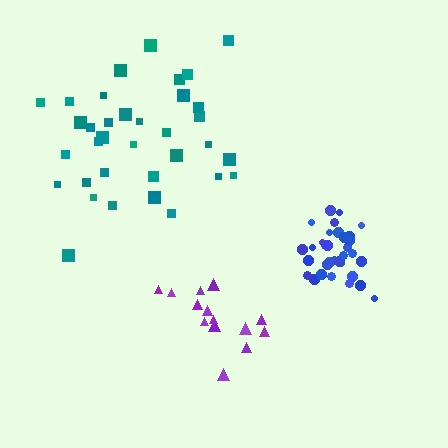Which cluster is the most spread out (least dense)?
Teal.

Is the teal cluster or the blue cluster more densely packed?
Blue.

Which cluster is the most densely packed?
Blue.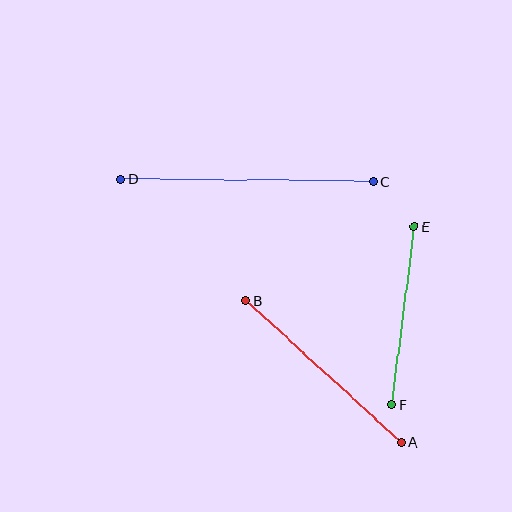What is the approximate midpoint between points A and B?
The midpoint is at approximately (324, 372) pixels.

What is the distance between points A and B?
The distance is approximately 211 pixels.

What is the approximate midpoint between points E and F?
The midpoint is at approximately (403, 316) pixels.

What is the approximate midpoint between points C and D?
The midpoint is at approximately (247, 180) pixels.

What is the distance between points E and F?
The distance is approximately 180 pixels.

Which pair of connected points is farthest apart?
Points C and D are farthest apart.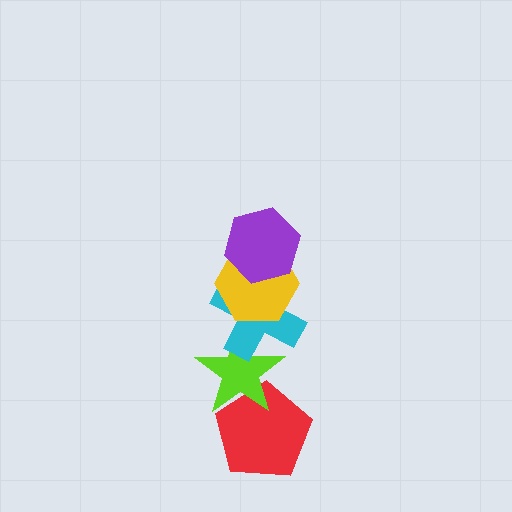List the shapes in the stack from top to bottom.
From top to bottom: the purple hexagon, the yellow hexagon, the cyan cross, the lime star, the red pentagon.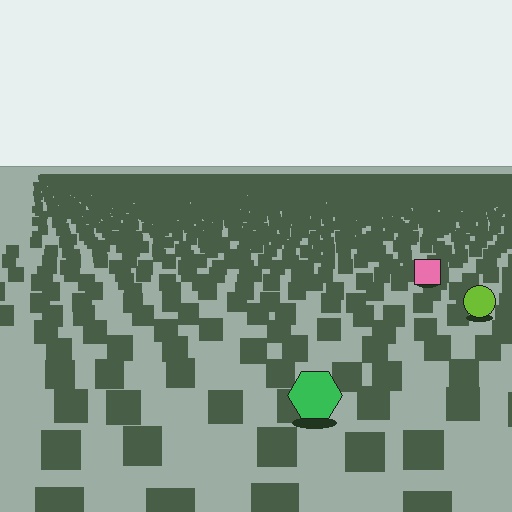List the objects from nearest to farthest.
From nearest to farthest: the green hexagon, the lime circle, the pink square.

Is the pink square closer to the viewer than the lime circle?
No. The lime circle is closer — you can tell from the texture gradient: the ground texture is coarser near it.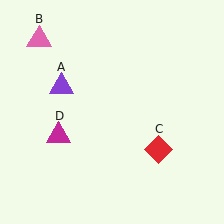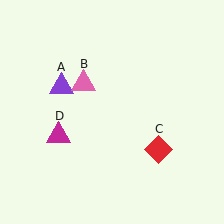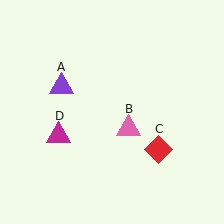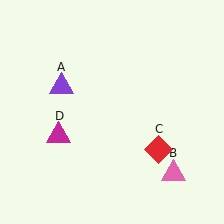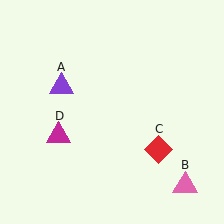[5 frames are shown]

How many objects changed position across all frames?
1 object changed position: pink triangle (object B).